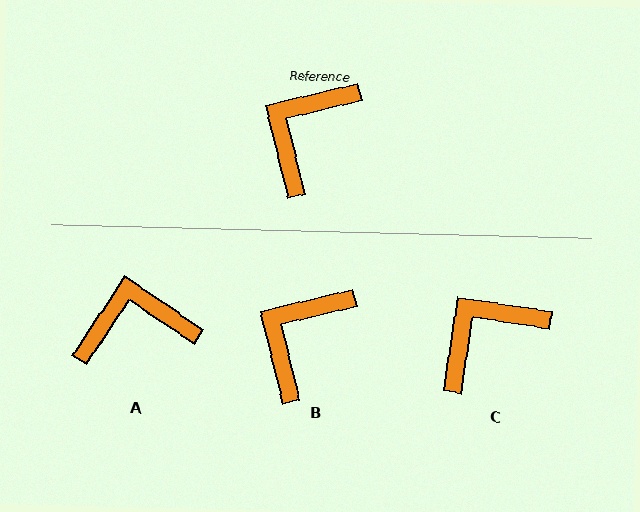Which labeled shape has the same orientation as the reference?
B.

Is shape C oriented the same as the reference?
No, it is off by about 22 degrees.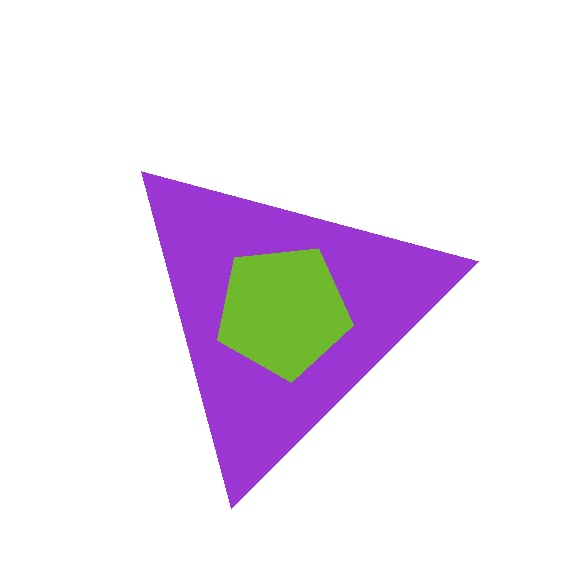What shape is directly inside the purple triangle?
The lime pentagon.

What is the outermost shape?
The purple triangle.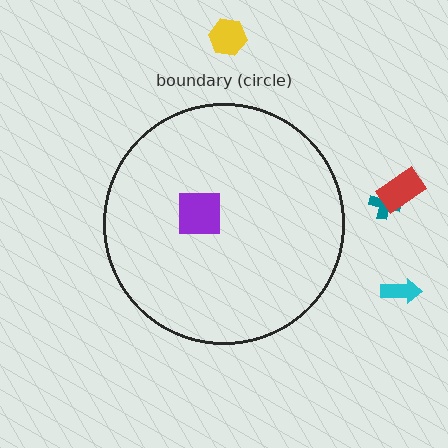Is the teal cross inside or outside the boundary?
Outside.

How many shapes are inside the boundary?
1 inside, 4 outside.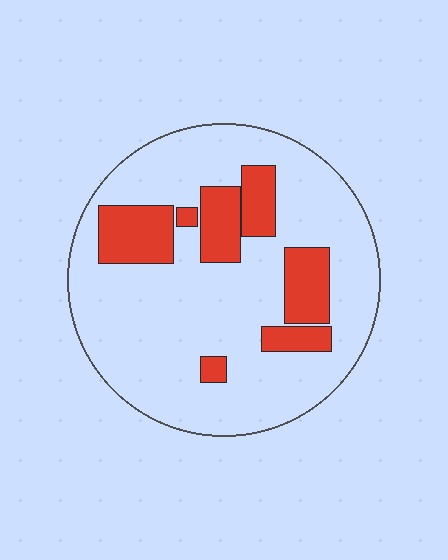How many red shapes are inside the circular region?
7.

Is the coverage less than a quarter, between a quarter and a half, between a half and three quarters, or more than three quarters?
Less than a quarter.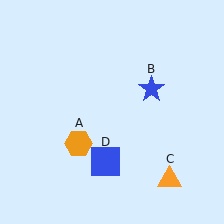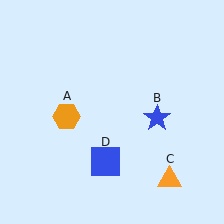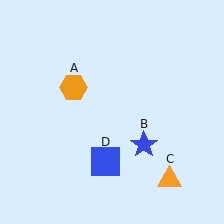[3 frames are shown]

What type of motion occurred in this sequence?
The orange hexagon (object A), blue star (object B) rotated clockwise around the center of the scene.